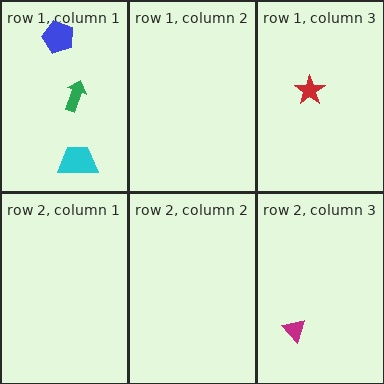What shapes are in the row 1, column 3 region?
The red star.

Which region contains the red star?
The row 1, column 3 region.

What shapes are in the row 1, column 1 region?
The cyan trapezoid, the blue pentagon, the green arrow.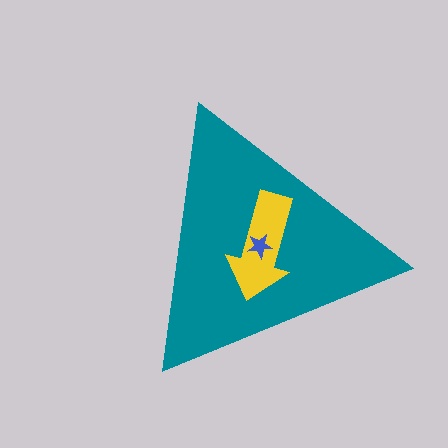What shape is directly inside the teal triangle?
The yellow arrow.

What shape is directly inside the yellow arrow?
The blue star.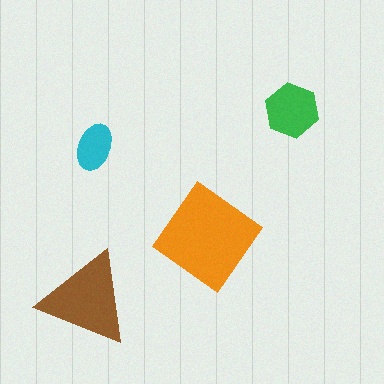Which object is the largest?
The orange diamond.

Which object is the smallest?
The cyan ellipse.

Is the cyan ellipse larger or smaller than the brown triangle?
Smaller.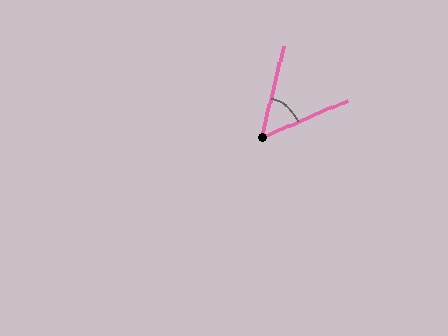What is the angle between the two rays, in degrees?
Approximately 53 degrees.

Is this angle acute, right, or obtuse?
It is acute.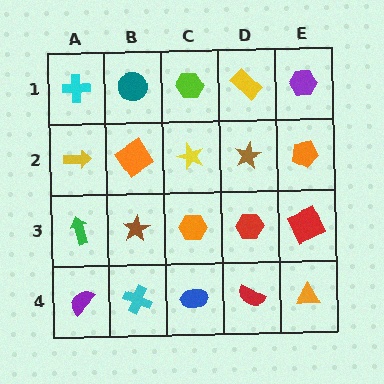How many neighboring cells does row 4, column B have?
3.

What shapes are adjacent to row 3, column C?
A yellow star (row 2, column C), a blue ellipse (row 4, column C), a brown star (row 3, column B), a red hexagon (row 3, column D).